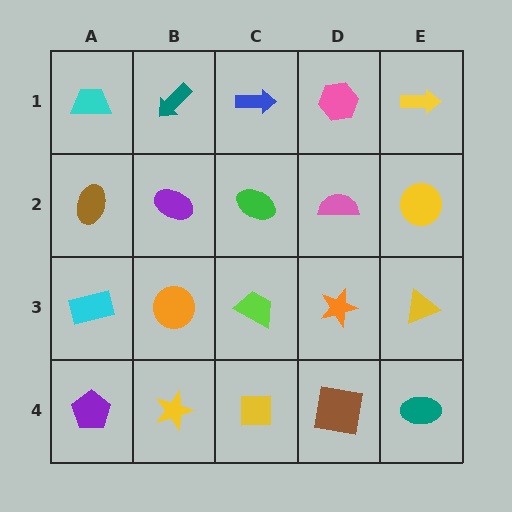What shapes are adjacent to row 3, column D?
A pink semicircle (row 2, column D), a brown square (row 4, column D), a lime trapezoid (row 3, column C), a yellow triangle (row 3, column E).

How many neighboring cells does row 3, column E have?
3.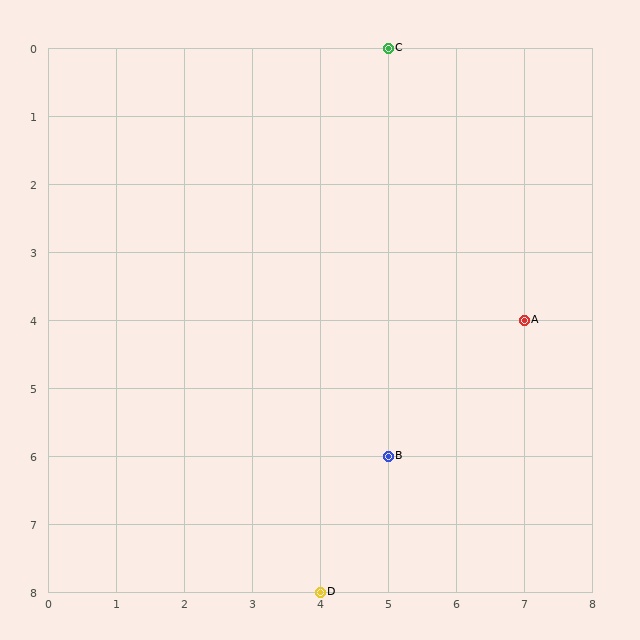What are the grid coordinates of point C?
Point C is at grid coordinates (5, 0).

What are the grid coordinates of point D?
Point D is at grid coordinates (4, 8).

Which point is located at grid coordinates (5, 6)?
Point B is at (5, 6).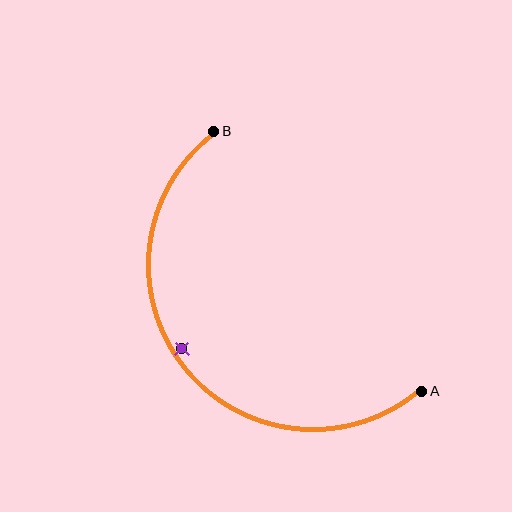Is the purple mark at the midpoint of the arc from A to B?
No — the purple mark does not lie on the arc at all. It sits slightly inside the curve.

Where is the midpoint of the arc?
The arc midpoint is the point on the curve farthest from the straight line joining A and B. It sits below and to the left of that line.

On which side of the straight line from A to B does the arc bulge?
The arc bulges below and to the left of the straight line connecting A and B.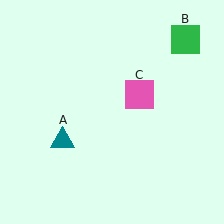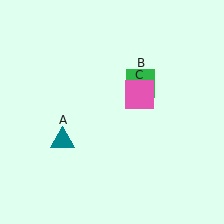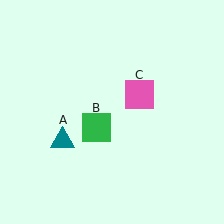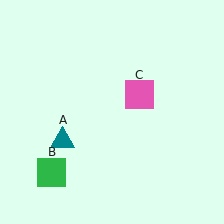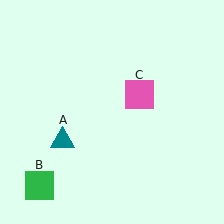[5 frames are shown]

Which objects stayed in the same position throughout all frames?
Teal triangle (object A) and pink square (object C) remained stationary.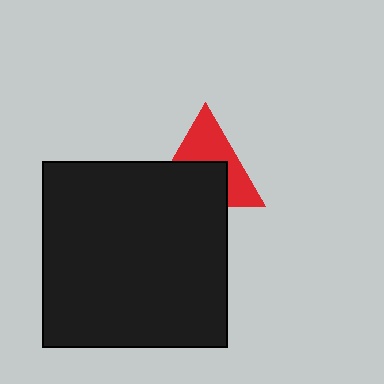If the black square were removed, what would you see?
You would see the complete red triangle.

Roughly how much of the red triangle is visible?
About half of it is visible (roughly 50%).